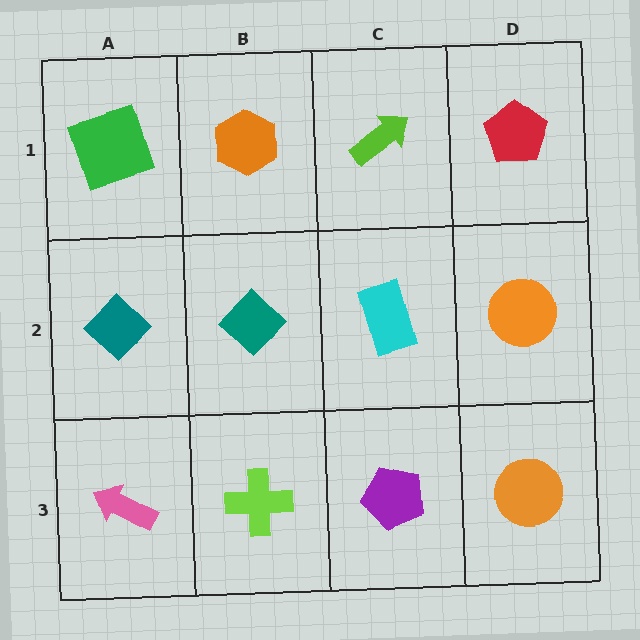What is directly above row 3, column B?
A teal diamond.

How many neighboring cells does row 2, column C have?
4.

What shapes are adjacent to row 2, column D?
A red pentagon (row 1, column D), an orange circle (row 3, column D), a cyan rectangle (row 2, column C).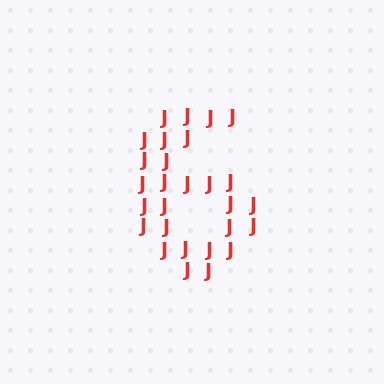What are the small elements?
The small elements are letter J's.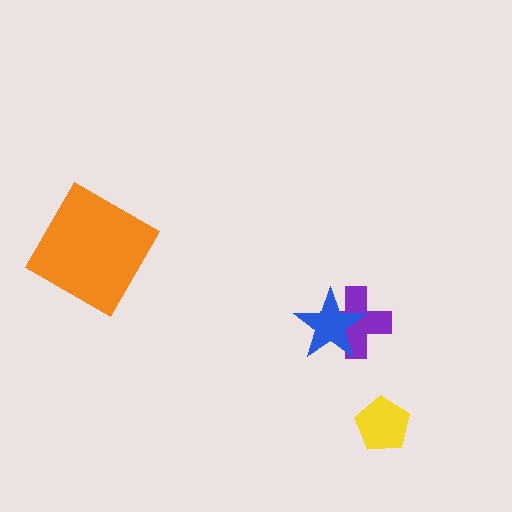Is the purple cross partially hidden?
Yes, it is partially covered by another shape.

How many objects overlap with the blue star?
1 object overlaps with the blue star.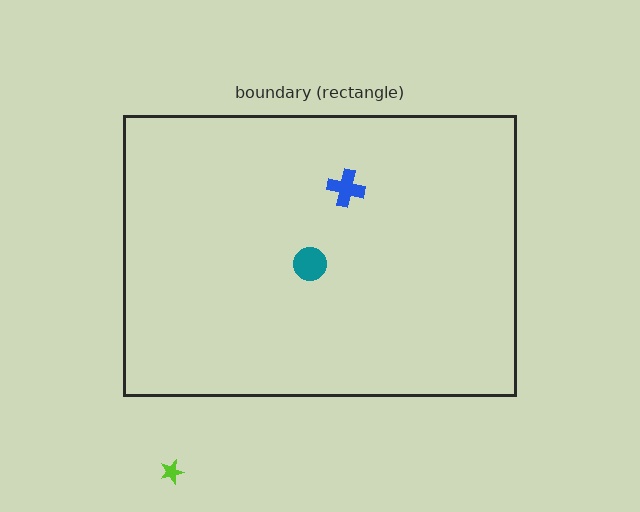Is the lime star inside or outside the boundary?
Outside.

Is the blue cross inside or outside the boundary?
Inside.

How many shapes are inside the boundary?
2 inside, 1 outside.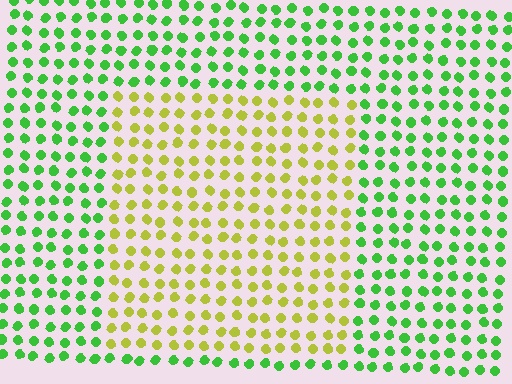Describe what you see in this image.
The image is filled with small green elements in a uniform arrangement. A rectangle-shaped region is visible where the elements are tinted to a slightly different hue, forming a subtle color boundary.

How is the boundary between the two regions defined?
The boundary is defined purely by a slight shift in hue (about 53 degrees). Spacing, size, and orientation are identical on both sides.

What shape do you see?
I see a rectangle.